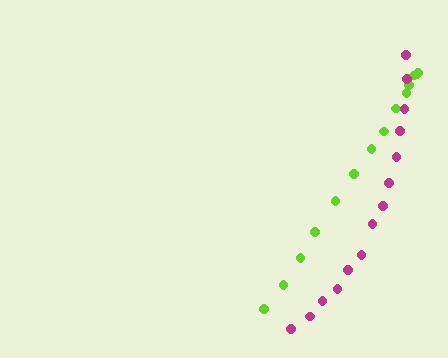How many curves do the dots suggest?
There are 2 distinct paths.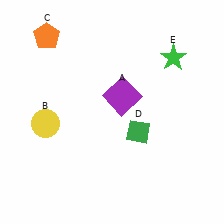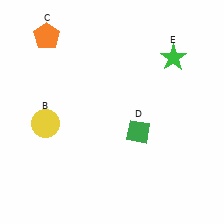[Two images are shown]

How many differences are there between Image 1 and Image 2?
There is 1 difference between the two images.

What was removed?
The purple square (A) was removed in Image 2.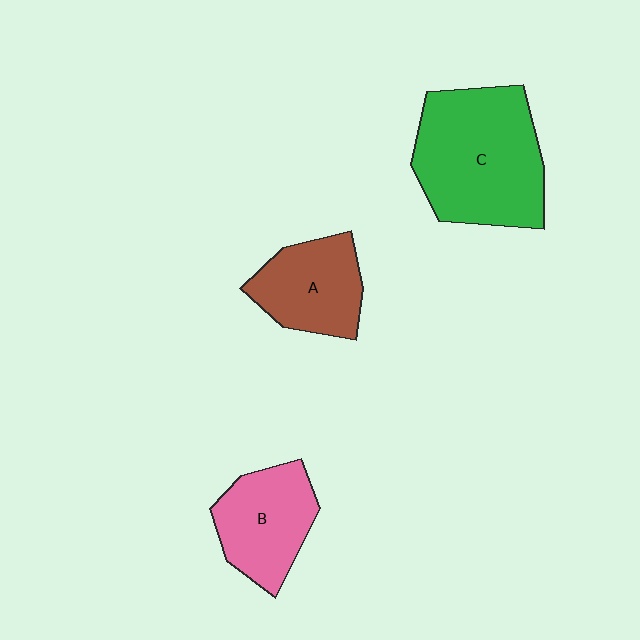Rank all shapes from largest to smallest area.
From largest to smallest: C (green), B (pink), A (brown).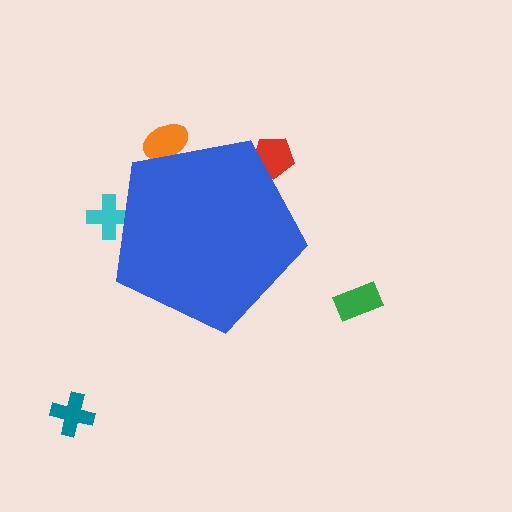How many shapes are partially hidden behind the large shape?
3 shapes are partially hidden.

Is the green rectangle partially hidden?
No, the green rectangle is fully visible.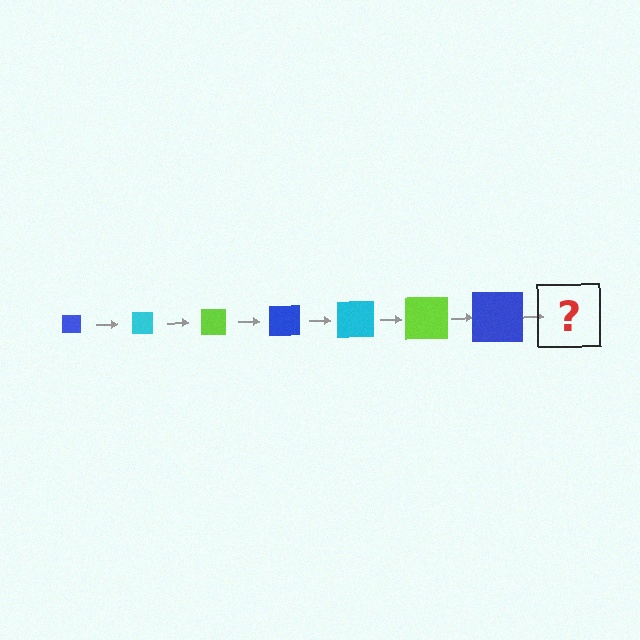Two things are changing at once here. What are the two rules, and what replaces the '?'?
The two rules are that the square grows larger each step and the color cycles through blue, cyan, and lime. The '?' should be a cyan square, larger than the previous one.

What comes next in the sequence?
The next element should be a cyan square, larger than the previous one.